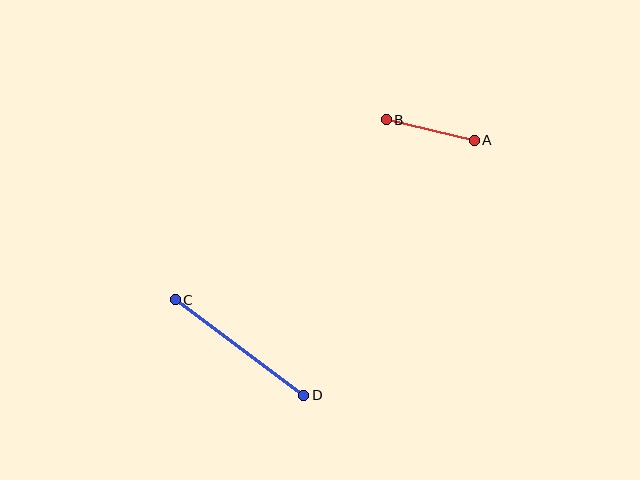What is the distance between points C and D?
The distance is approximately 160 pixels.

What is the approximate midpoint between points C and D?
The midpoint is at approximately (239, 347) pixels.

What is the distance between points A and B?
The distance is approximately 90 pixels.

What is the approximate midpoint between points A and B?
The midpoint is at approximately (430, 130) pixels.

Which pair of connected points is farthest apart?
Points C and D are farthest apart.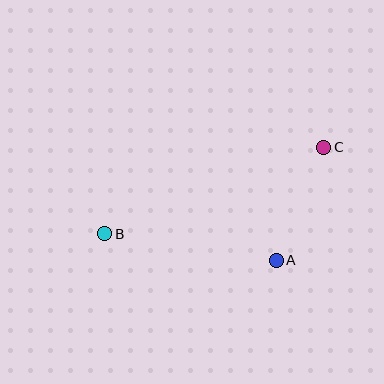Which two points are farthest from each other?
Points B and C are farthest from each other.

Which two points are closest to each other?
Points A and C are closest to each other.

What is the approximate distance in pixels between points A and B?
The distance between A and B is approximately 174 pixels.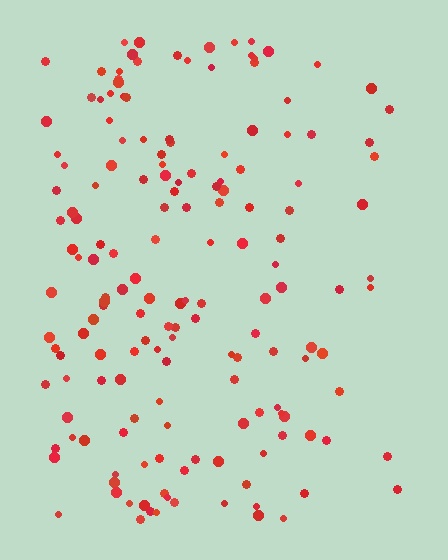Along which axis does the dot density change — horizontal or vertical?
Horizontal.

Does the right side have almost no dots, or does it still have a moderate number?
Still a moderate number, just noticeably fewer than the left.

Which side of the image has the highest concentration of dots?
The left.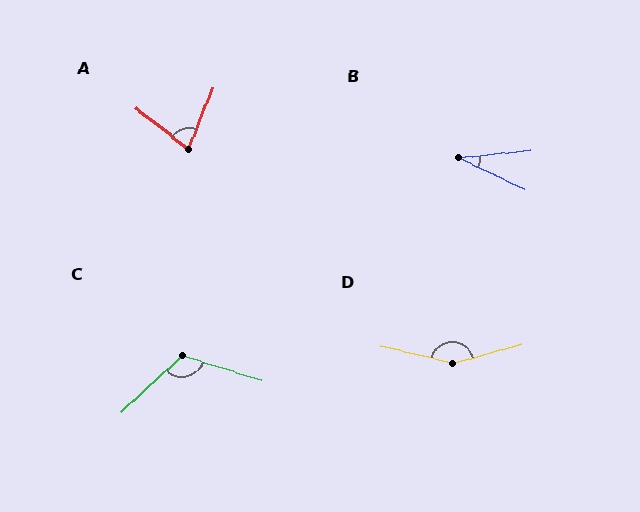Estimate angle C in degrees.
Approximately 120 degrees.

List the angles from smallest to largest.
B (31°), A (74°), C (120°), D (152°).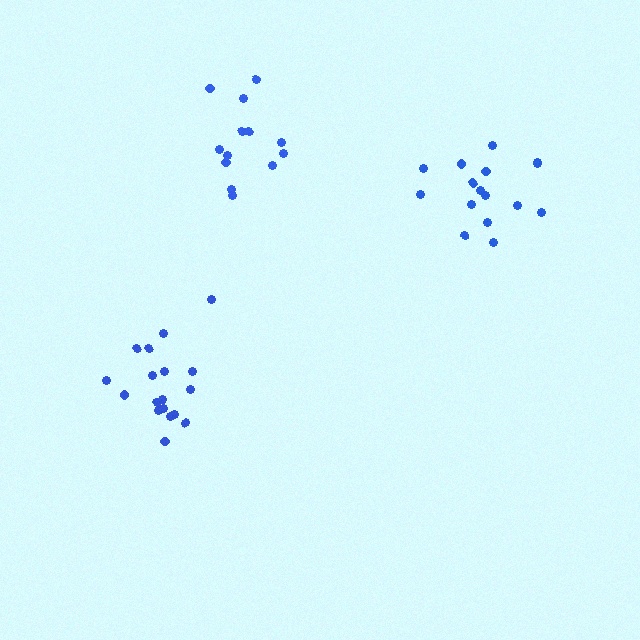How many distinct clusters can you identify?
There are 3 distinct clusters.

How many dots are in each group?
Group 1: 16 dots, Group 2: 18 dots, Group 3: 13 dots (47 total).